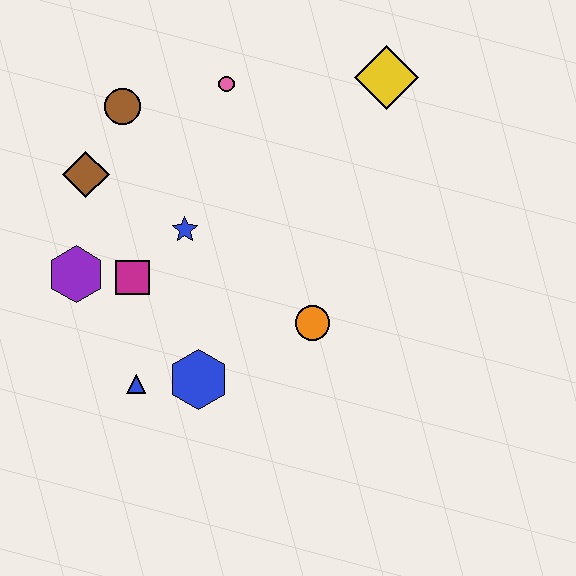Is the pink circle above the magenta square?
Yes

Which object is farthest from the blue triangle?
The yellow diamond is farthest from the blue triangle.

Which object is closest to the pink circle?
The brown circle is closest to the pink circle.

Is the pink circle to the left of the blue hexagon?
No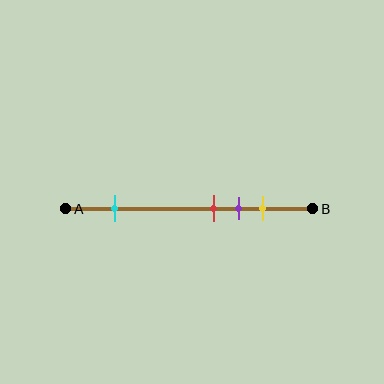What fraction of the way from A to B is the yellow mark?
The yellow mark is approximately 80% (0.8) of the way from A to B.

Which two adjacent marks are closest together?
The red and purple marks are the closest adjacent pair.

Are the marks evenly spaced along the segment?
No, the marks are not evenly spaced.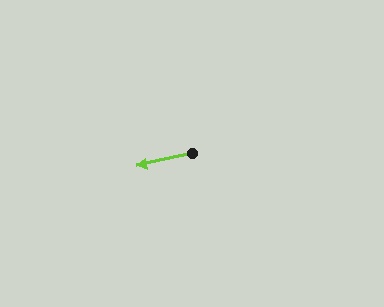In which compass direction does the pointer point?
West.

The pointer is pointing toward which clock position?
Roughly 9 o'clock.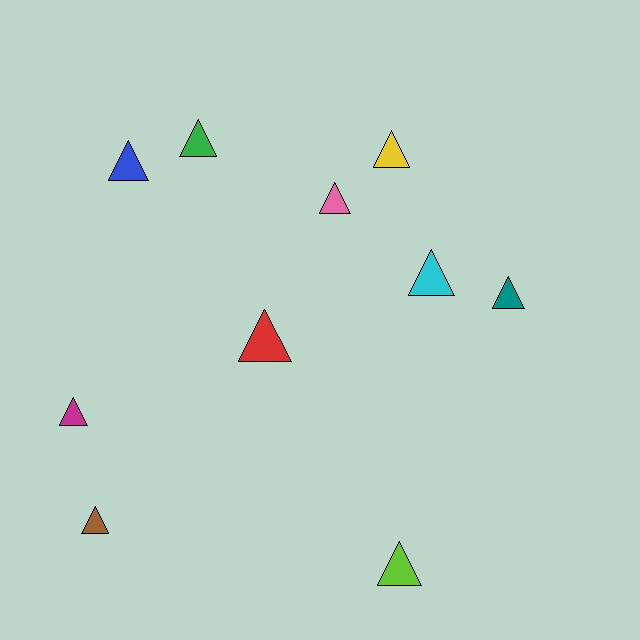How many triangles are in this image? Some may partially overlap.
There are 10 triangles.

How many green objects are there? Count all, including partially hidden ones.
There is 1 green object.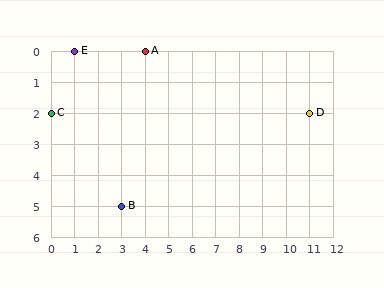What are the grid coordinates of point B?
Point B is at grid coordinates (3, 5).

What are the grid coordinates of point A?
Point A is at grid coordinates (4, 0).